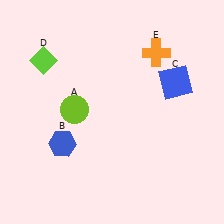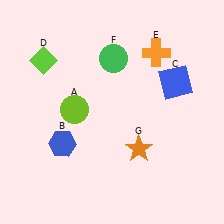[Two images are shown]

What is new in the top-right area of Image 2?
A green circle (F) was added in the top-right area of Image 2.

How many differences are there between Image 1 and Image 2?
There are 2 differences between the two images.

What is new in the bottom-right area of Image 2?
An orange star (G) was added in the bottom-right area of Image 2.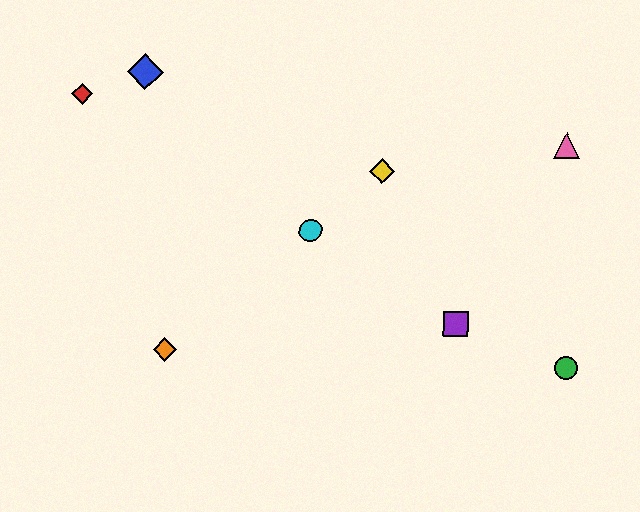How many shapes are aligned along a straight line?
3 shapes (the yellow diamond, the orange diamond, the cyan circle) are aligned along a straight line.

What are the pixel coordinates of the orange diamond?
The orange diamond is at (165, 350).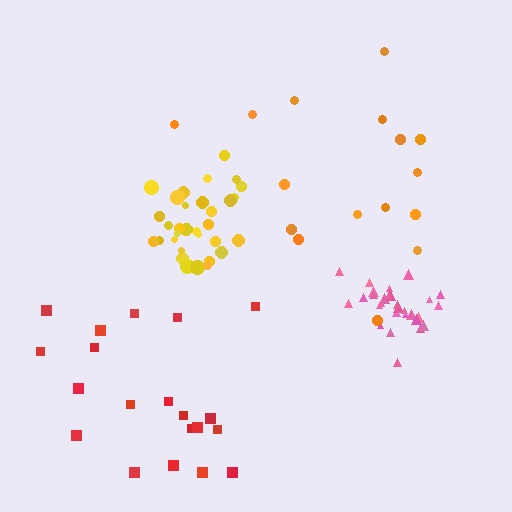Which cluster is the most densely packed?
Pink.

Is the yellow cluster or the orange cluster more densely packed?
Yellow.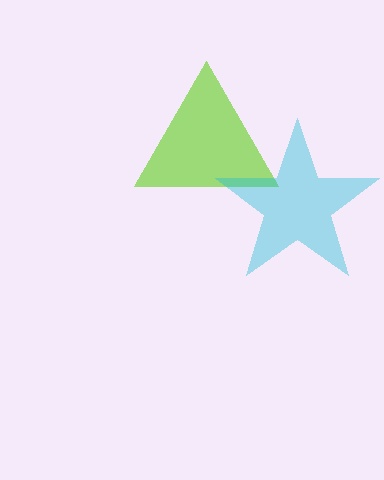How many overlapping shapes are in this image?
There are 2 overlapping shapes in the image.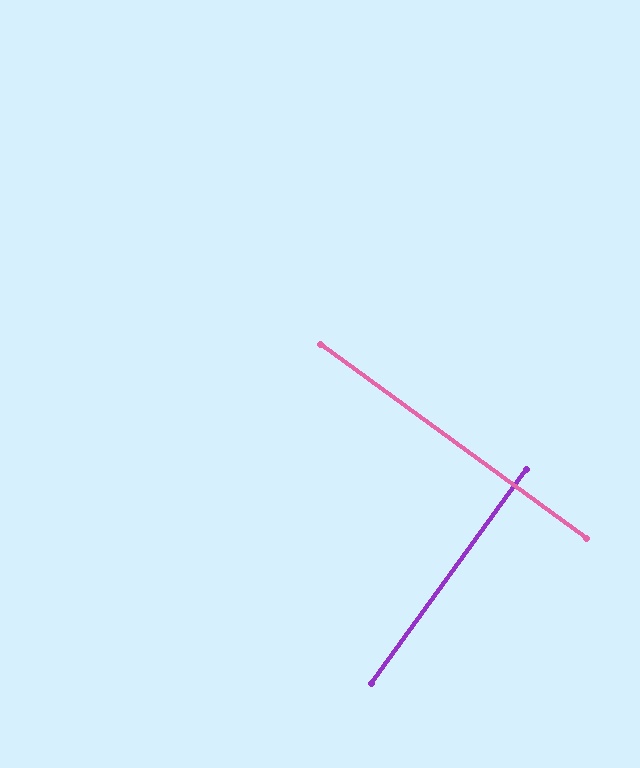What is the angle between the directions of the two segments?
Approximately 90 degrees.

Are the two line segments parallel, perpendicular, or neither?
Perpendicular — they meet at approximately 90°.